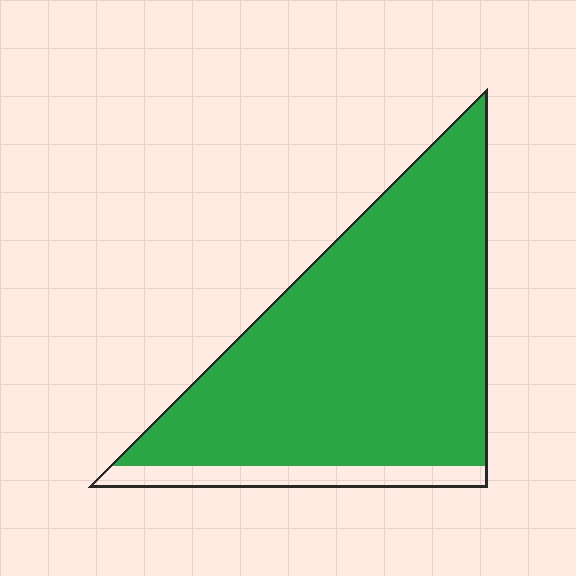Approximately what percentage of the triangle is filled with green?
Approximately 90%.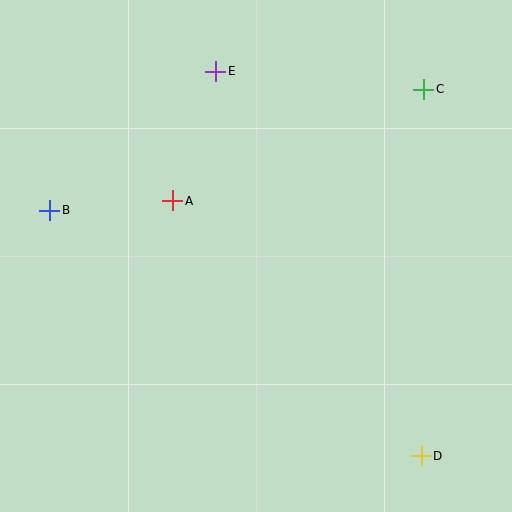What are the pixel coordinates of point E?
Point E is at (216, 71).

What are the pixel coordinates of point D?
Point D is at (421, 456).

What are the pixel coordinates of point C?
Point C is at (424, 89).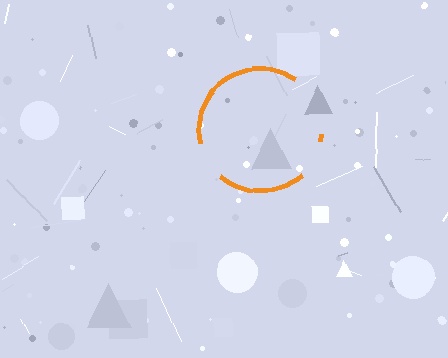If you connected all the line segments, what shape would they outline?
They would outline a circle.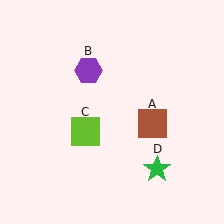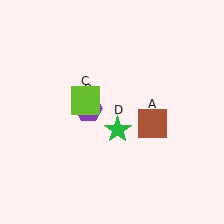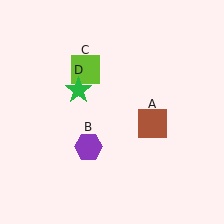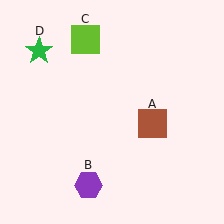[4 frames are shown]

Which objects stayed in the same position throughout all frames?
Brown square (object A) remained stationary.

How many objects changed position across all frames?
3 objects changed position: purple hexagon (object B), lime square (object C), green star (object D).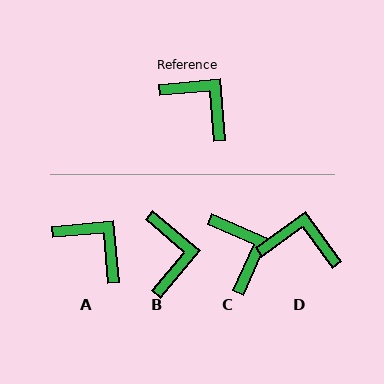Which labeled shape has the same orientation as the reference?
A.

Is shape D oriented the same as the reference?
No, it is off by about 31 degrees.